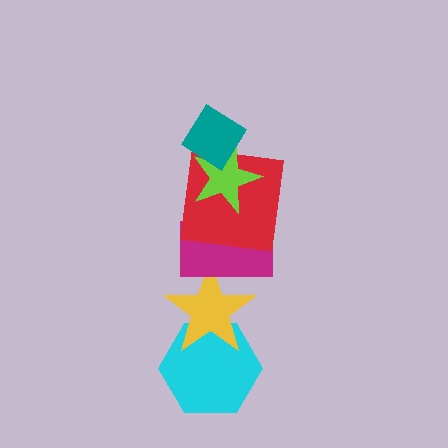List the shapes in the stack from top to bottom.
From top to bottom: the teal diamond, the lime star, the red square, the magenta rectangle, the yellow star, the cyan hexagon.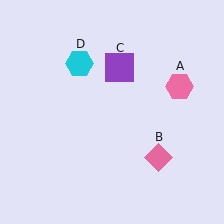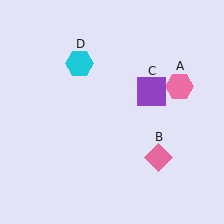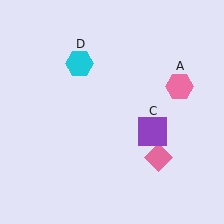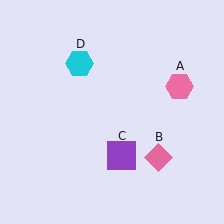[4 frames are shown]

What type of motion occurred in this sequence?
The purple square (object C) rotated clockwise around the center of the scene.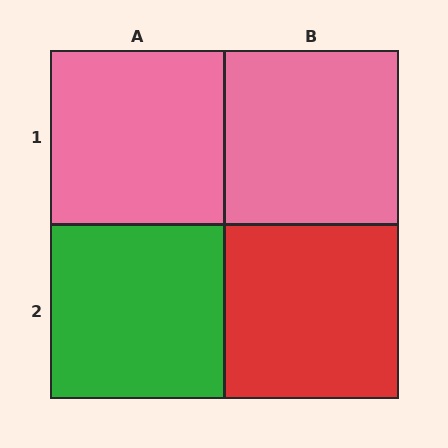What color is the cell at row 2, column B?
Red.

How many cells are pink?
2 cells are pink.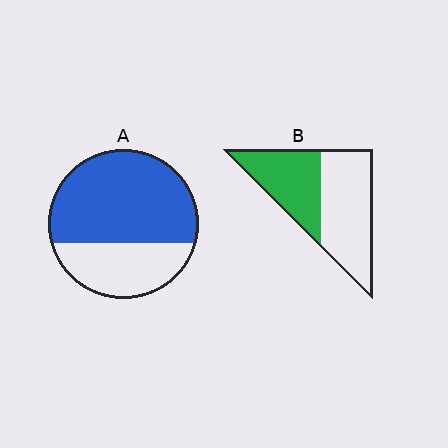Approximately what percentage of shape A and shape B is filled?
A is approximately 65% and B is approximately 45%.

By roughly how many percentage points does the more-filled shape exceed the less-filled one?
By roughly 25 percentage points (A over B).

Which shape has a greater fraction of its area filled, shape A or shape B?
Shape A.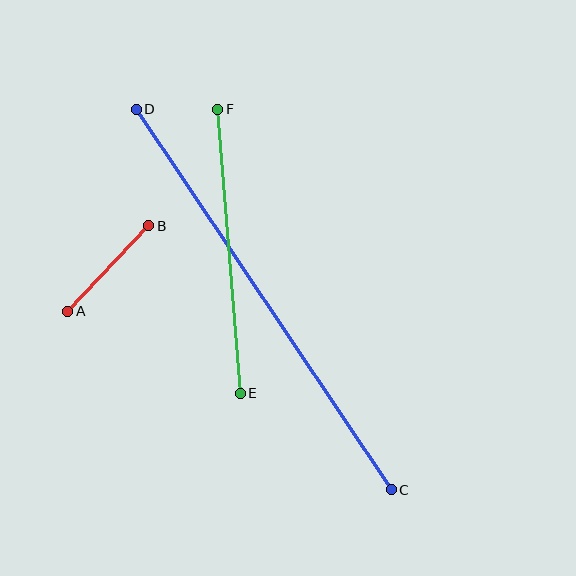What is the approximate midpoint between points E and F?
The midpoint is at approximately (229, 251) pixels.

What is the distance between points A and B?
The distance is approximately 118 pixels.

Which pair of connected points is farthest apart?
Points C and D are farthest apart.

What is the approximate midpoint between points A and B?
The midpoint is at approximately (108, 268) pixels.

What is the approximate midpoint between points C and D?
The midpoint is at approximately (264, 299) pixels.